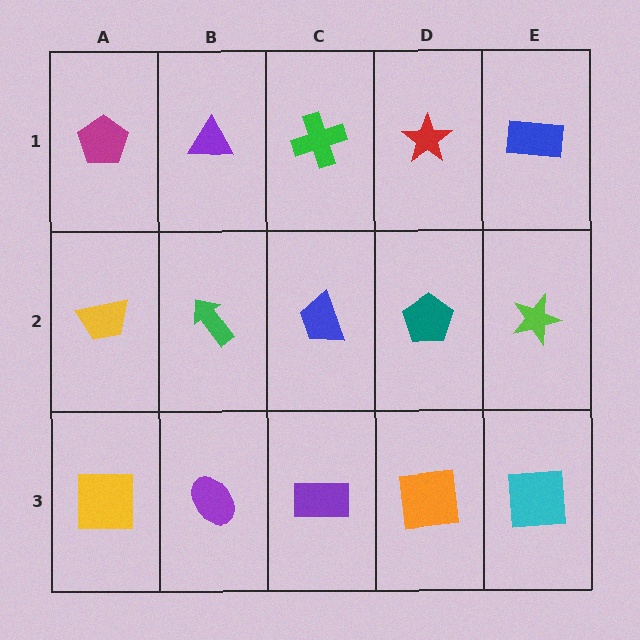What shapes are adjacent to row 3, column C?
A blue trapezoid (row 2, column C), a purple ellipse (row 3, column B), an orange square (row 3, column D).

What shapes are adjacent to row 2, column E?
A blue rectangle (row 1, column E), a cyan square (row 3, column E), a teal pentagon (row 2, column D).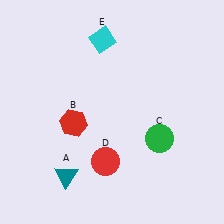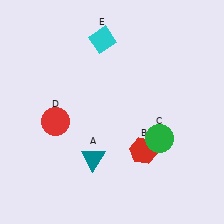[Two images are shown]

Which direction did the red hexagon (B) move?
The red hexagon (B) moved right.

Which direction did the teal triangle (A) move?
The teal triangle (A) moved right.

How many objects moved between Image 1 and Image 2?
3 objects moved between the two images.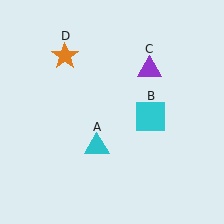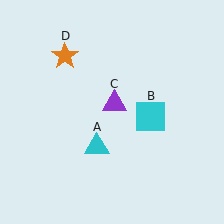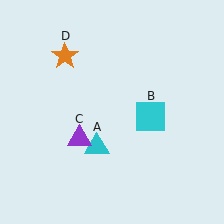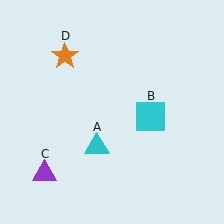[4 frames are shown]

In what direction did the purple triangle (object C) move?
The purple triangle (object C) moved down and to the left.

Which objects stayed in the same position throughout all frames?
Cyan triangle (object A) and cyan square (object B) and orange star (object D) remained stationary.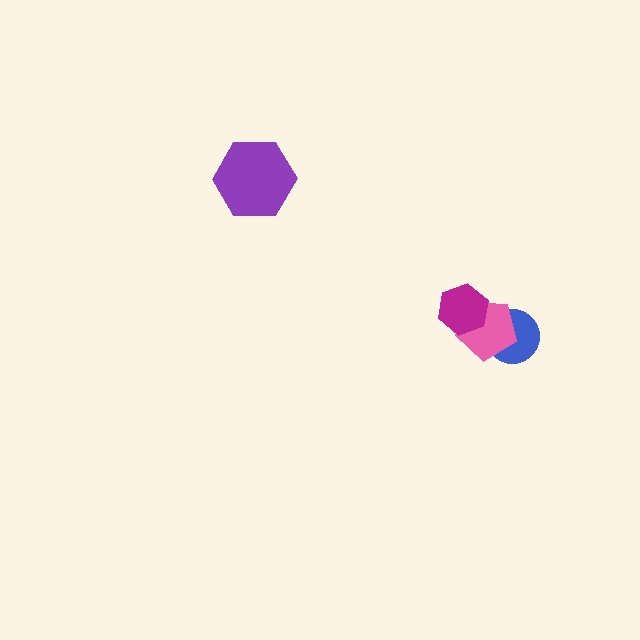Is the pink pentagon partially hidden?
Yes, it is partially covered by another shape.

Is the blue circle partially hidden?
Yes, it is partially covered by another shape.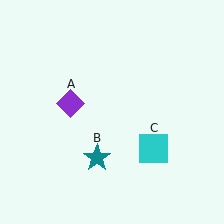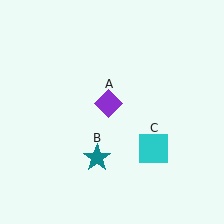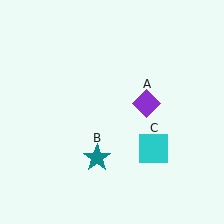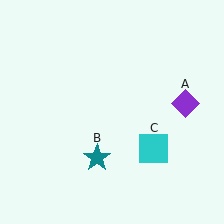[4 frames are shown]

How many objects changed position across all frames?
1 object changed position: purple diamond (object A).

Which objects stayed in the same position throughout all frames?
Teal star (object B) and cyan square (object C) remained stationary.